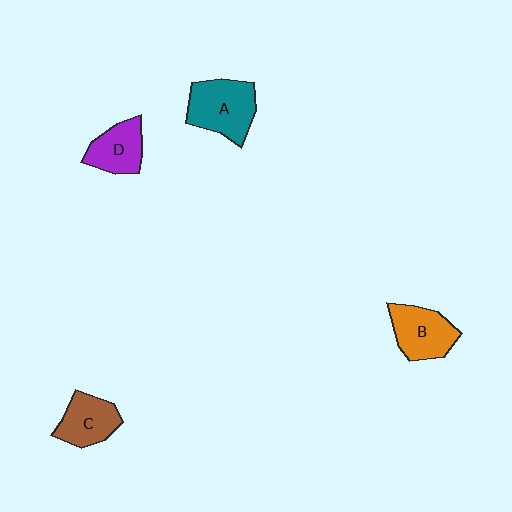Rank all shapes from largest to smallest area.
From largest to smallest: A (teal), B (orange), C (brown), D (purple).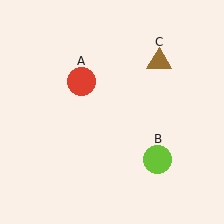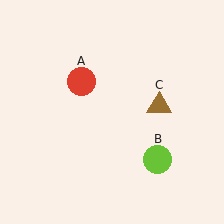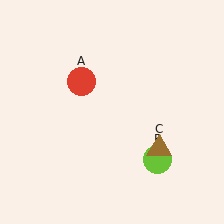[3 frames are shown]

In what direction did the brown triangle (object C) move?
The brown triangle (object C) moved down.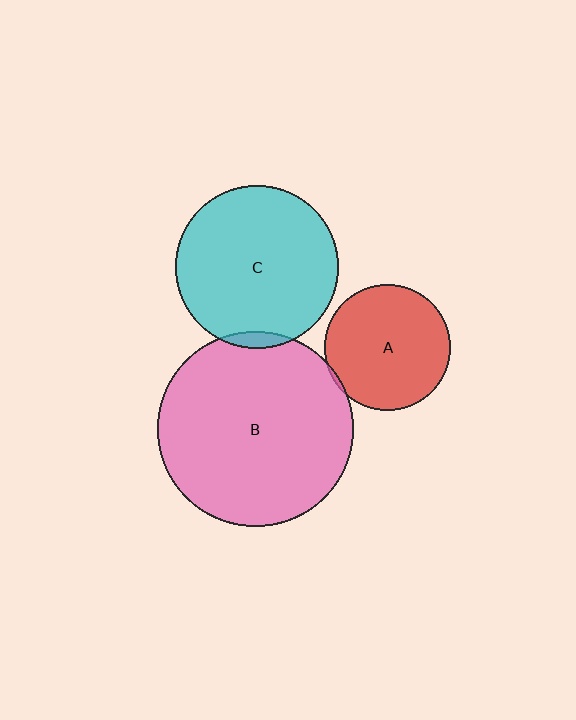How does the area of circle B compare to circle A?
Approximately 2.4 times.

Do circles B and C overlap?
Yes.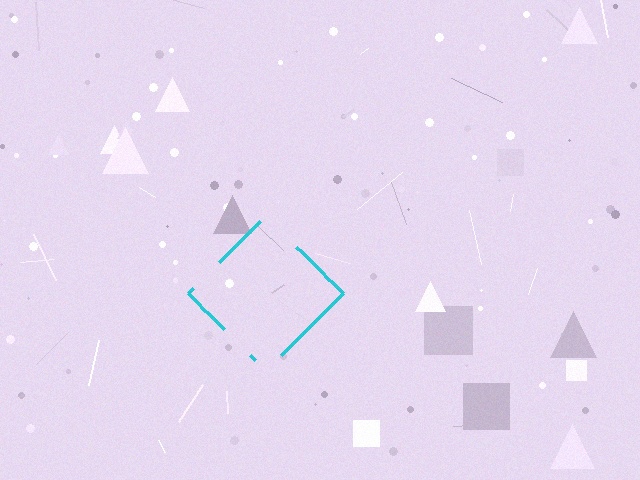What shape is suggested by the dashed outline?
The dashed outline suggests a diamond.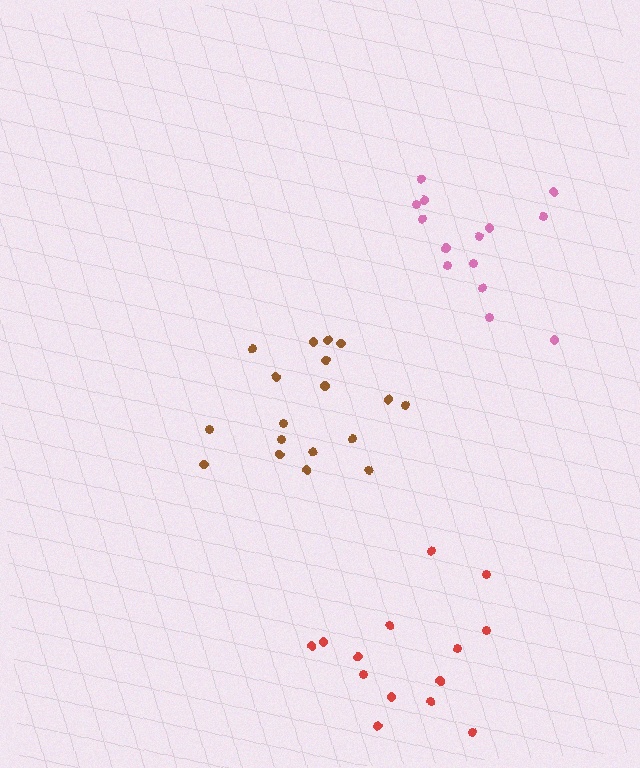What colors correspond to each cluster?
The clusters are colored: pink, brown, red.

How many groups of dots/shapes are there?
There are 3 groups.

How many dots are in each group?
Group 1: 14 dots, Group 2: 18 dots, Group 3: 14 dots (46 total).